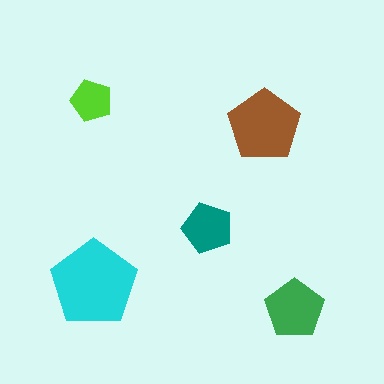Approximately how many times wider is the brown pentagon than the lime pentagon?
About 1.5 times wider.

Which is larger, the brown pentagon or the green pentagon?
The brown one.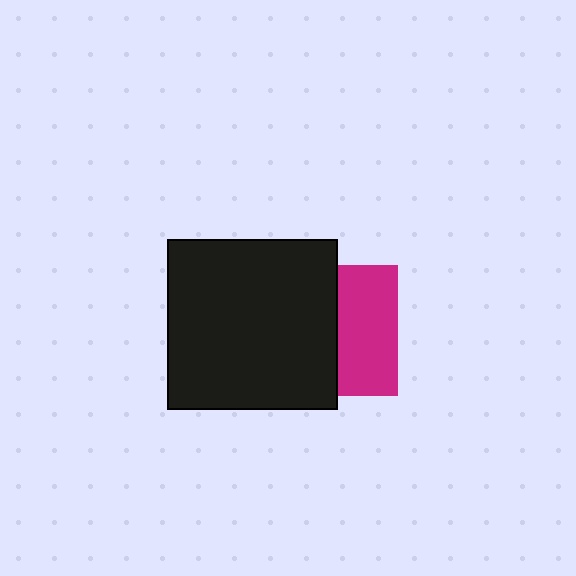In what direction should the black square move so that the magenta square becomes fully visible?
The black square should move left. That is the shortest direction to clear the overlap and leave the magenta square fully visible.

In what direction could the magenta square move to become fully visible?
The magenta square could move right. That would shift it out from behind the black square entirely.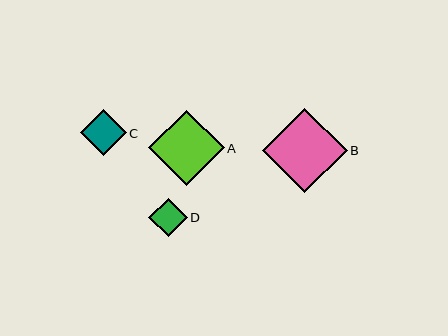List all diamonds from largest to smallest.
From largest to smallest: B, A, C, D.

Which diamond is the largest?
Diamond B is the largest with a size of approximately 84 pixels.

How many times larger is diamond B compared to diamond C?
Diamond B is approximately 1.9 times the size of diamond C.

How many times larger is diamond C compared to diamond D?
Diamond C is approximately 1.2 times the size of diamond D.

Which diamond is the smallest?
Diamond D is the smallest with a size of approximately 39 pixels.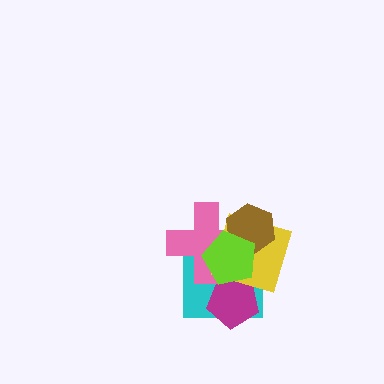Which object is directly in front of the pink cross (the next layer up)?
The yellow diamond is directly in front of the pink cross.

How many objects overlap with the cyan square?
5 objects overlap with the cyan square.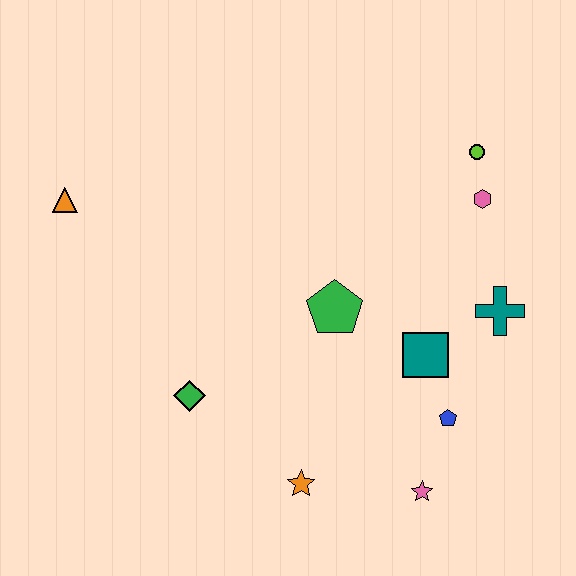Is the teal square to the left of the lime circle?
Yes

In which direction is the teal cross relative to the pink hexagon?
The teal cross is below the pink hexagon.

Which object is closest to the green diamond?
The orange star is closest to the green diamond.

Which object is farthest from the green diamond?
The lime circle is farthest from the green diamond.